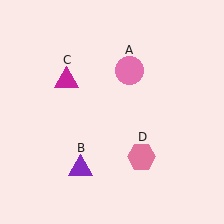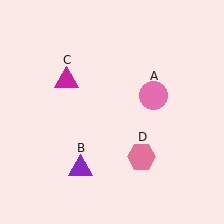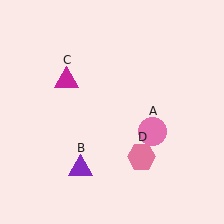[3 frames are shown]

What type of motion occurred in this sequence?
The pink circle (object A) rotated clockwise around the center of the scene.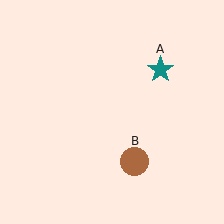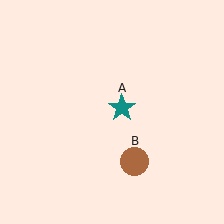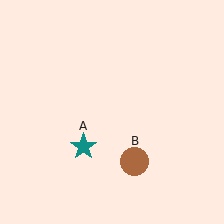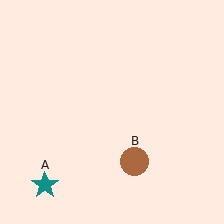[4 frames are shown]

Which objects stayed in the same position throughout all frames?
Brown circle (object B) remained stationary.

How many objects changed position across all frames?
1 object changed position: teal star (object A).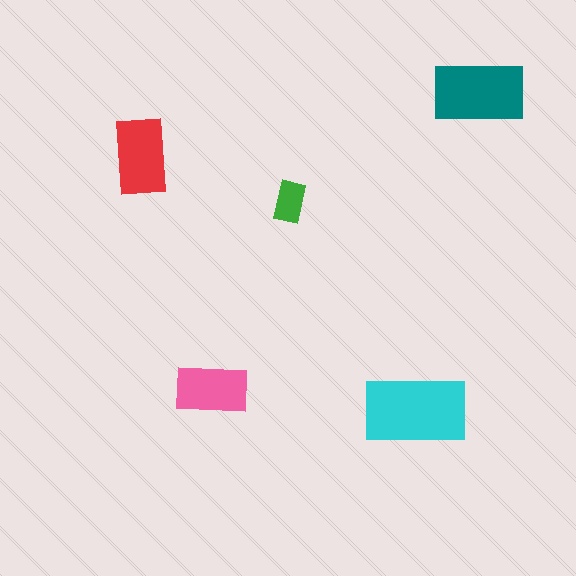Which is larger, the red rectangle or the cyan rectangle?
The cyan one.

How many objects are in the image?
There are 5 objects in the image.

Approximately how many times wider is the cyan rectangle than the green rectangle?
About 2.5 times wider.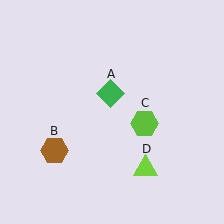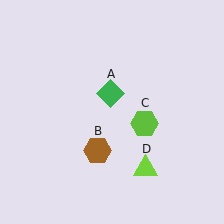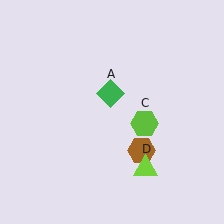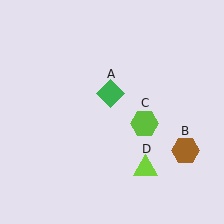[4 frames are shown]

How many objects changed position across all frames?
1 object changed position: brown hexagon (object B).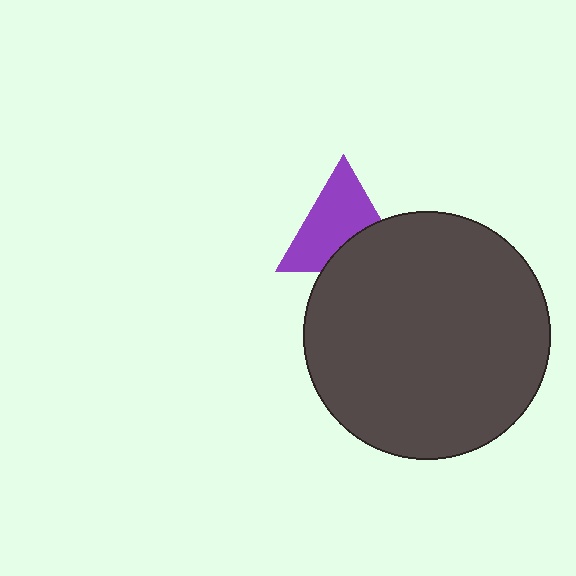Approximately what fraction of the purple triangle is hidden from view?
Roughly 33% of the purple triangle is hidden behind the dark gray circle.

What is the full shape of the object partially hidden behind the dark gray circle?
The partially hidden object is a purple triangle.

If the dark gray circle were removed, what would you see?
You would see the complete purple triangle.